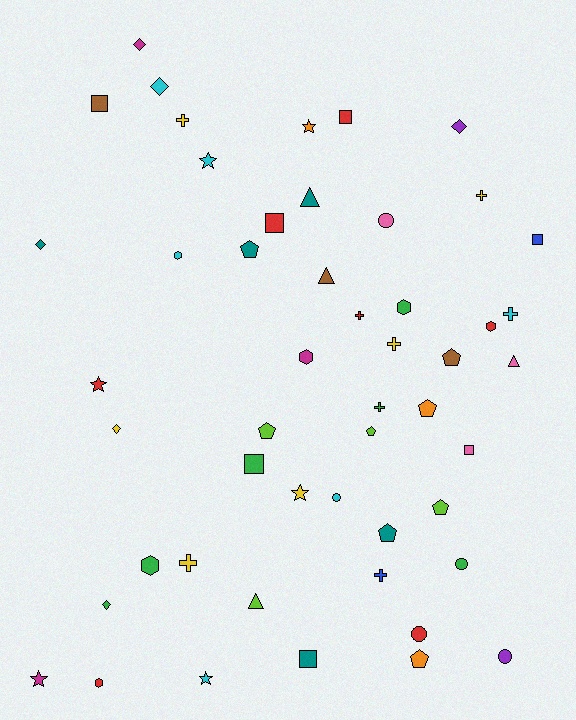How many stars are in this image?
There are 6 stars.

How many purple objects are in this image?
There are 2 purple objects.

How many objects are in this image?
There are 50 objects.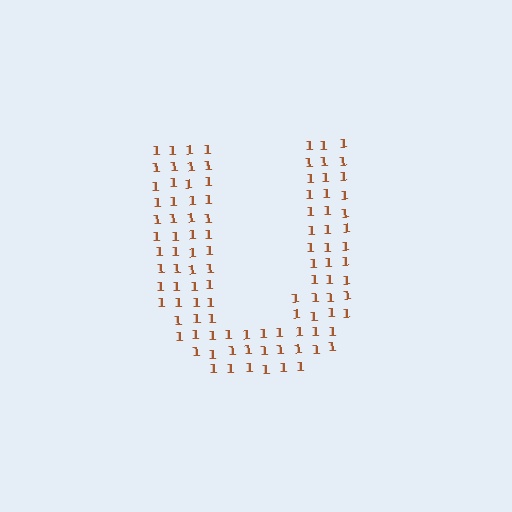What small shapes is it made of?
It is made of small digit 1's.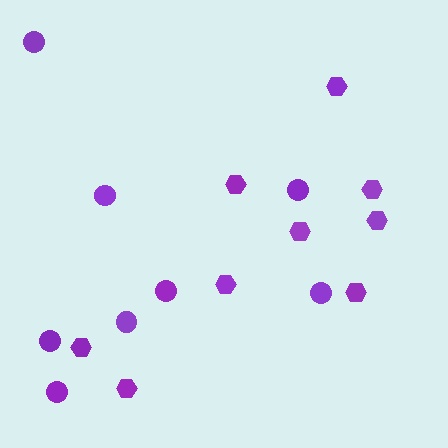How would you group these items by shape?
There are 2 groups: one group of hexagons (9) and one group of circles (8).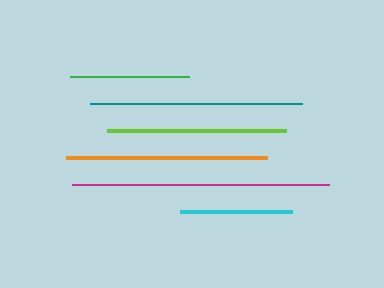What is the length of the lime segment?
The lime segment is approximately 178 pixels long.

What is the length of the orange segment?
The orange segment is approximately 201 pixels long.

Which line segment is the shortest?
The cyan line is the shortest at approximately 113 pixels.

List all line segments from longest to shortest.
From longest to shortest: magenta, teal, orange, lime, green, cyan.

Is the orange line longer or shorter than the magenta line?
The magenta line is longer than the orange line.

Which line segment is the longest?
The magenta line is the longest at approximately 257 pixels.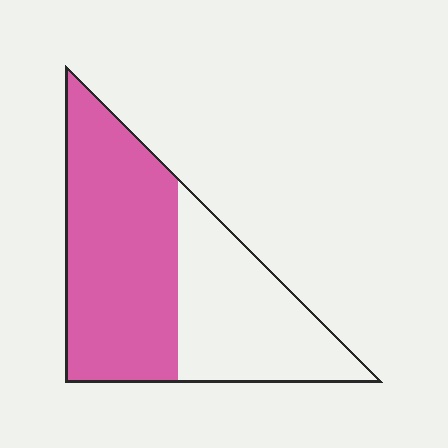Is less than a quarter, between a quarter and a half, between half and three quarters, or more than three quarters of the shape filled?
Between half and three quarters.